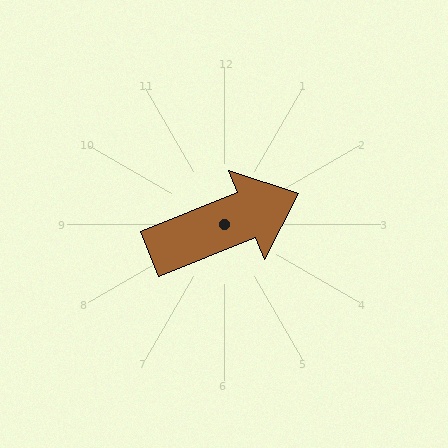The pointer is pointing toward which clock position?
Roughly 2 o'clock.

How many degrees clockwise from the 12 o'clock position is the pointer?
Approximately 68 degrees.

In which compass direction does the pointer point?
East.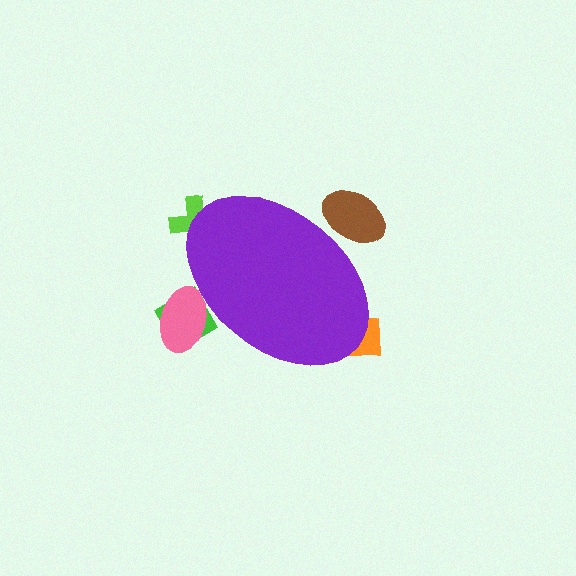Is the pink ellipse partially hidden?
Yes, the pink ellipse is partially hidden behind the purple ellipse.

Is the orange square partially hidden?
Yes, the orange square is partially hidden behind the purple ellipse.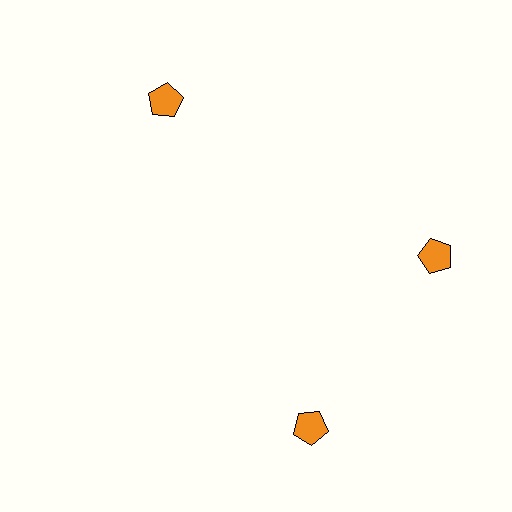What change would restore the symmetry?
The symmetry would be restored by rotating it back into even spacing with its neighbors so that all 3 pentagons sit at equal angles and equal distance from the center.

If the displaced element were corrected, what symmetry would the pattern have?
It would have 3-fold rotational symmetry — the pattern would map onto itself every 120 degrees.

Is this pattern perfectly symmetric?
No. The 3 orange pentagons are arranged in a ring, but one element near the 7 o'clock position is rotated out of alignment along the ring, breaking the 3-fold rotational symmetry.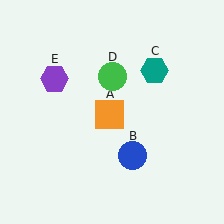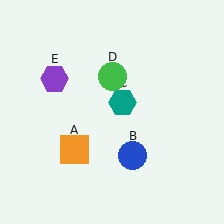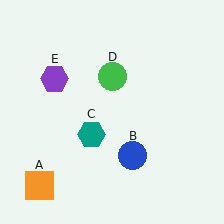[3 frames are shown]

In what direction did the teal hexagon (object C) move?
The teal hexagon (object C) moved down and to the left.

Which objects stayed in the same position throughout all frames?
Blue circle (object B) and green circle (object D) and purple hexagon (object E) remained stationary.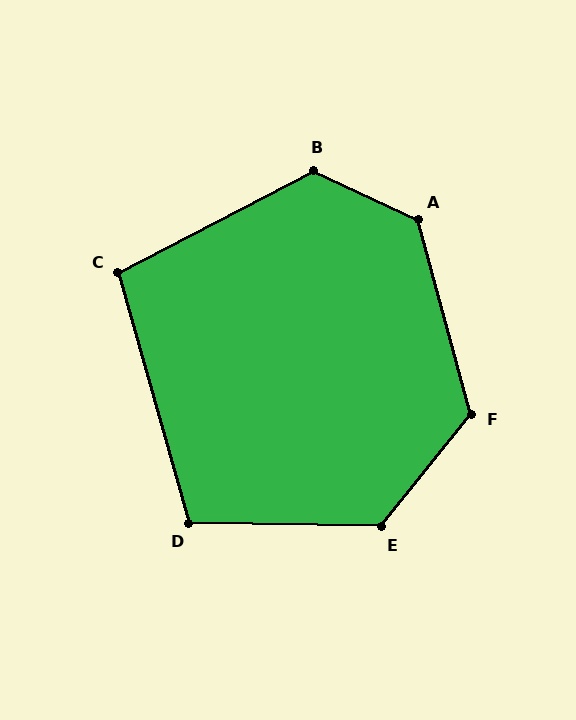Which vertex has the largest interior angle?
A, at approximately 131 degrees.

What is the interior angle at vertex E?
Approximately 127 degrees (obtuse).